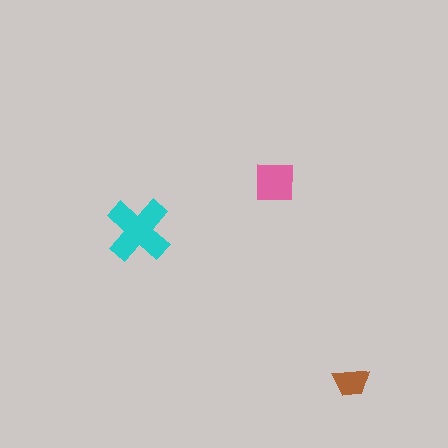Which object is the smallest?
The brown trapezoid.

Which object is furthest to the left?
The cyan cross is leftmost.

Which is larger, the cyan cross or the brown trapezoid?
The cyan cross.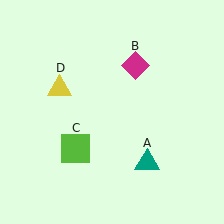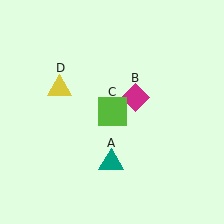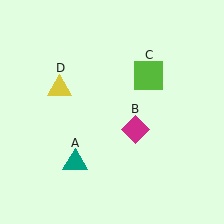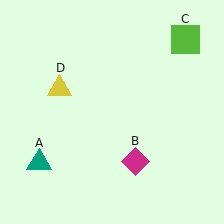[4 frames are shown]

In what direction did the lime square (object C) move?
The lime square (object C) moved up and to the right.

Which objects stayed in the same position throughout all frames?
Yellow triangle (object D) remained stationary.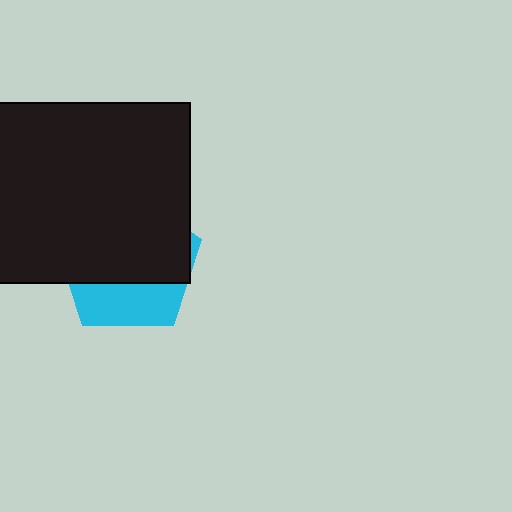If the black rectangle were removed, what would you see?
You would see the complete cyan pentagon.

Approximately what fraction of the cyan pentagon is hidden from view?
Roughly 67% of the cyan pentagon is hidden behind the black rectangle.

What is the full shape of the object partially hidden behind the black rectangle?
The partially hidden object is a cyan pentagon.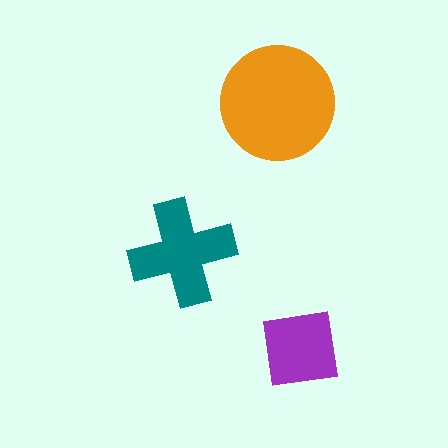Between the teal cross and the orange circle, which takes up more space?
The orange circle.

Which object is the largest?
The orange circle.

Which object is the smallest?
The purple square.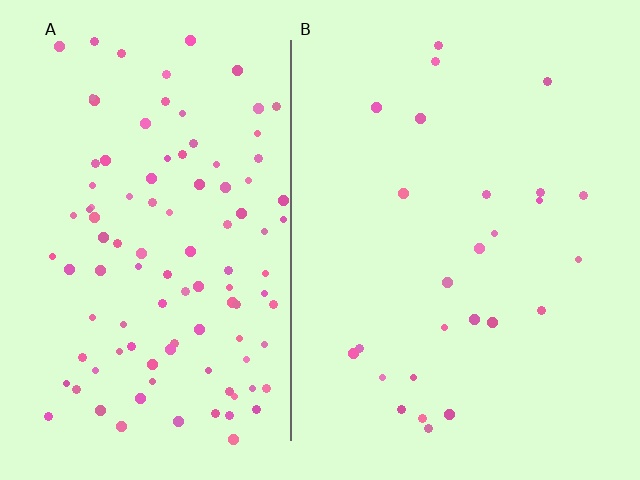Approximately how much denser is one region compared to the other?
Approximately 4.2× — region A over region B.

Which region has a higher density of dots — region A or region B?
A (the left).